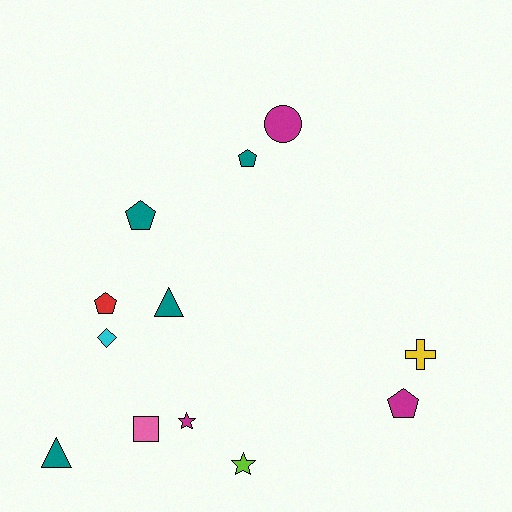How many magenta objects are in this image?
There are 3 magenta objects.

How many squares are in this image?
There is 1 square.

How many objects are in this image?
There are 12 objects.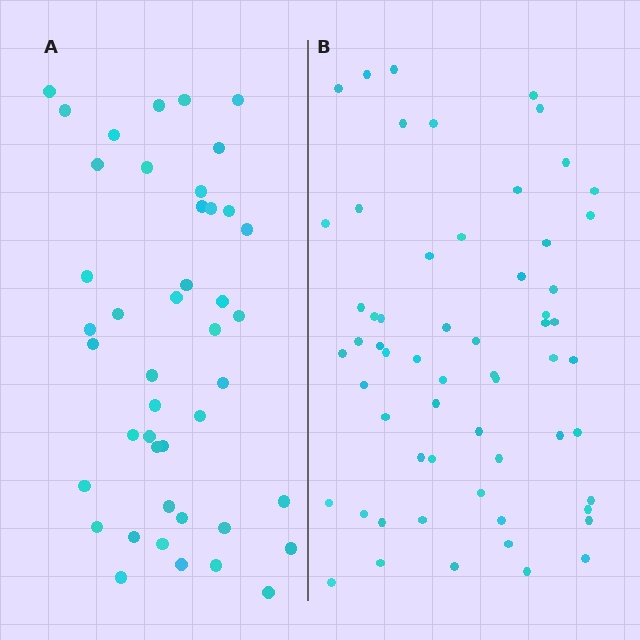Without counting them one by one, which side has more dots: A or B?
Region B (the right region) has more dots.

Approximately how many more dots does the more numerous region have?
Region B has approximately 15 more dots than region A.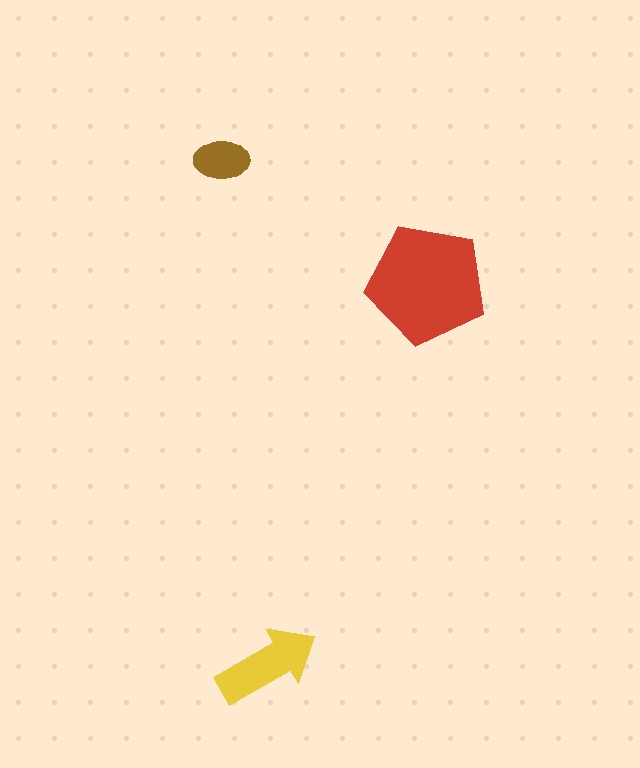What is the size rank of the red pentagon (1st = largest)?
1st.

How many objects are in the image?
There are 3 objects in the image.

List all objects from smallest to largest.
The brown ellipse, the yellow arrow, the red pentagon.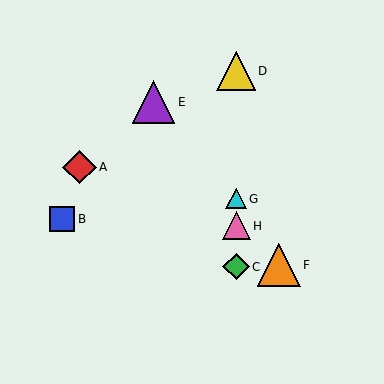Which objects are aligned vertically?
Objects C, D, G, H are aligned vertically.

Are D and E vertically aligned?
No, D is at x≈236 and E is at x≈153.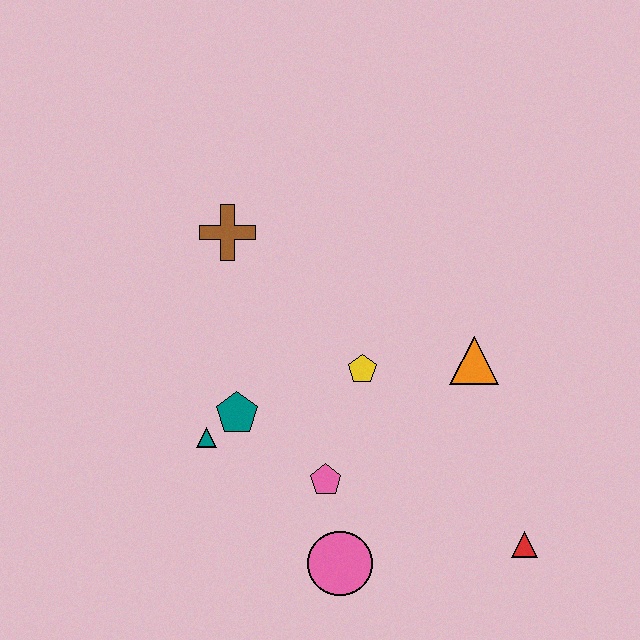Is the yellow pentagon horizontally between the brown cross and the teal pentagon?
No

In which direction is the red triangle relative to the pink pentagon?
The red triangle is to the right of the pink pentagon.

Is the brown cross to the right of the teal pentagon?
No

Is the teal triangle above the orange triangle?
No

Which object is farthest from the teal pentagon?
The red triangle is farthest from the teal pentagon.